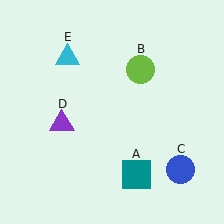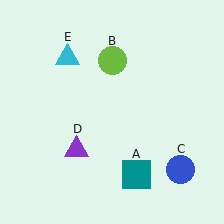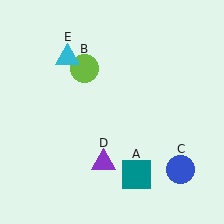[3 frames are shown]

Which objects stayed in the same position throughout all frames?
Teal square (object A) and blue circle (object C) and cyan triangle (object E) remained stationary.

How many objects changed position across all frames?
2 objects changed position: lime circle (object B), purple triangle (object D).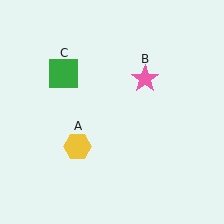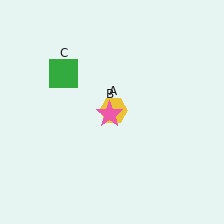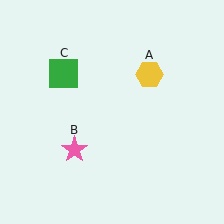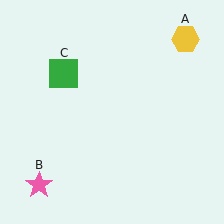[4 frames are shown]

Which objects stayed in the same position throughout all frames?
Green square (object C) remained stationary.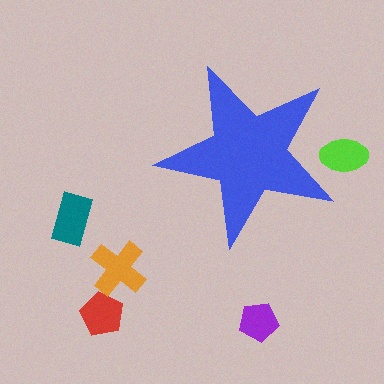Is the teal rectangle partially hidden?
No, the teal rectangle is fully visible.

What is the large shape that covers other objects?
A blue star.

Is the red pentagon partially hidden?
No, the red pentagon is fully visible.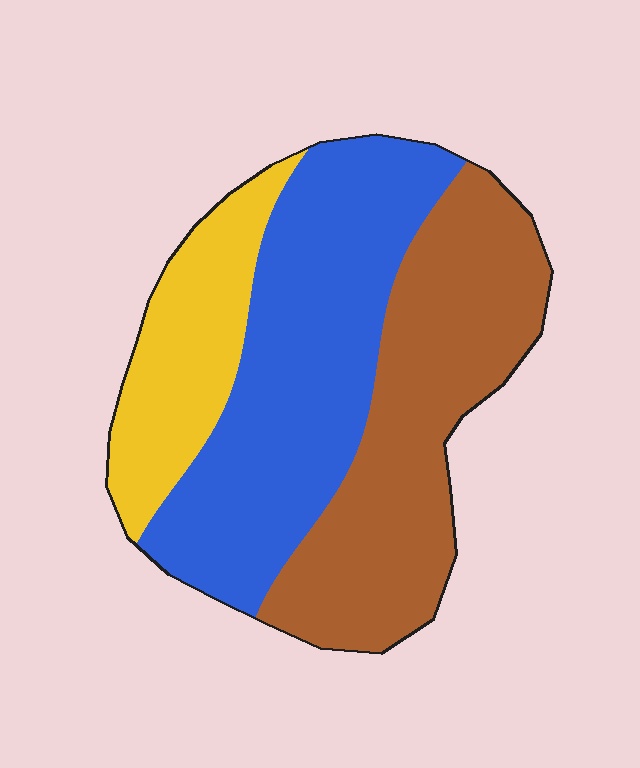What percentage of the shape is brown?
Brown takes up between a third and a half of the shape.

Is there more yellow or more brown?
Brown.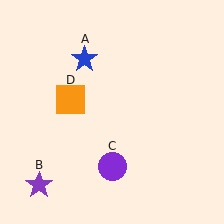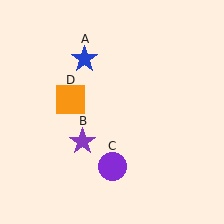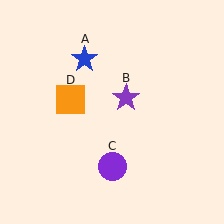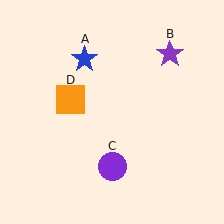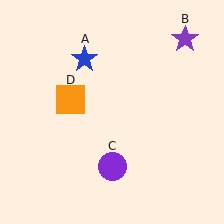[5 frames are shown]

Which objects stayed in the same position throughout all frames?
Blue star (object A) and purple circle (object C) and orange square (object D) remained stationary.